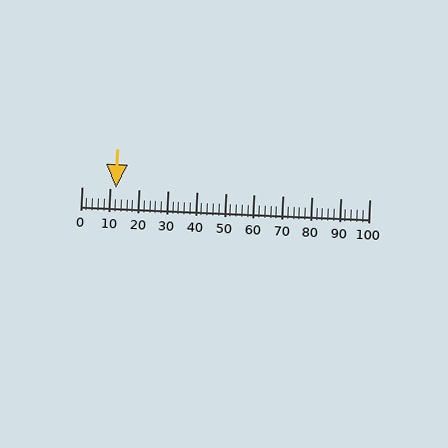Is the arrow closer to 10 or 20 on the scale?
The arrow is closer to 10.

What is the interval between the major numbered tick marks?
The major tick marks are spaced 10 units apart.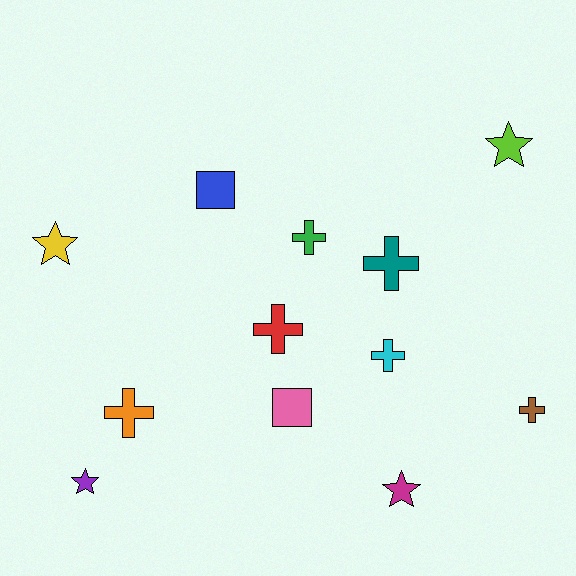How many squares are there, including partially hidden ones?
There are 2 squares.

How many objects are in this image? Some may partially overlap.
There are 12 objects.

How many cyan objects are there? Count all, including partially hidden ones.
There is 1 cyan object.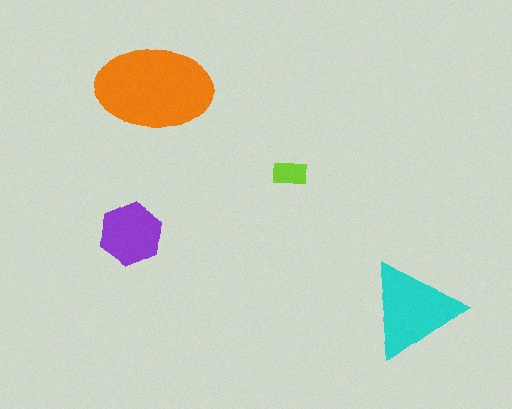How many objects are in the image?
There are 4 objects in the image.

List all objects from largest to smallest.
The orange ellipse, the cyan triangle, the purple hexagon, the lime rectangle.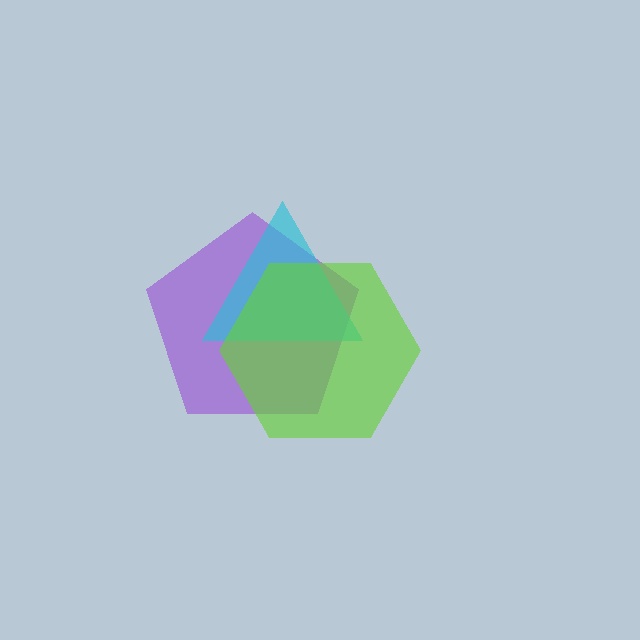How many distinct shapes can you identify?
There are 3 distinct shapes: a purple pentagon, a cyan triangle, a lime hexagon.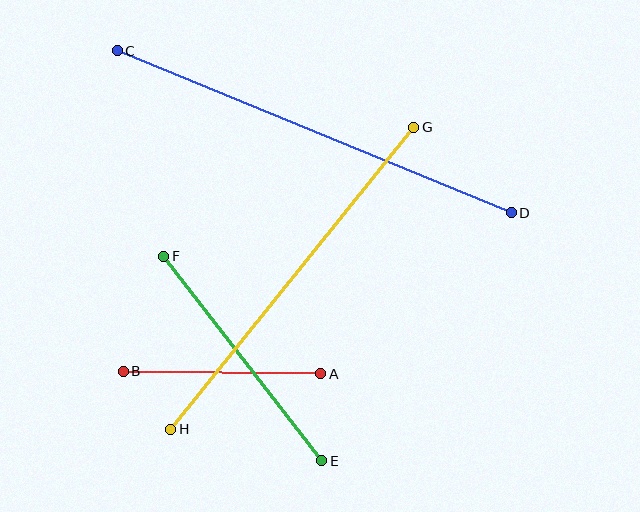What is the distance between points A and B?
The distance is approximately 198 pixels.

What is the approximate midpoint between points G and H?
The midpoint is at approximately (292, 278) pixels.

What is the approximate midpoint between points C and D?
The midpoint is at approximately (314, 132) pixels.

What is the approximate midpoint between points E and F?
The midpoint is at approximately (243, 358) pixels.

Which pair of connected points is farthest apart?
Points C and D are farthest apart.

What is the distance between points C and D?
The distance is approximately 426 pixels.